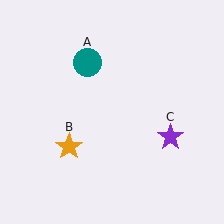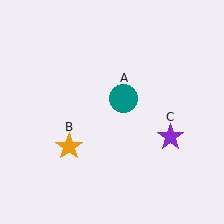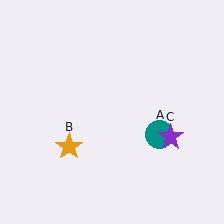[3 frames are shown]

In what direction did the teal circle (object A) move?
The teal circle (object A) moved down and to the right.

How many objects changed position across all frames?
1 object changed position: teal circle (object A).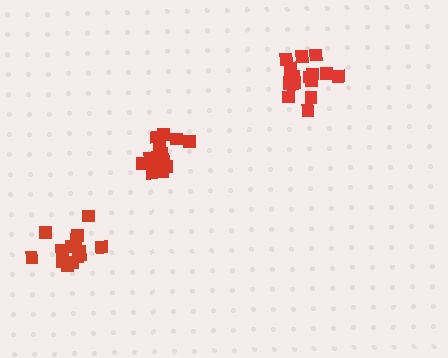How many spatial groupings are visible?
There are 3 spatial groupings.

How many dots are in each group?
Group 1: 18 dots, Group 2: 16 dots, Group 3: 14 dots (48 total).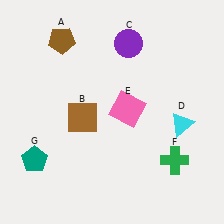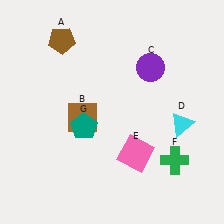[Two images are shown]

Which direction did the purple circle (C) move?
The purple circle (C) moved down.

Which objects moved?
The objects that moved are: the purple circle (C), the pink square (E), the teal pentagon (G).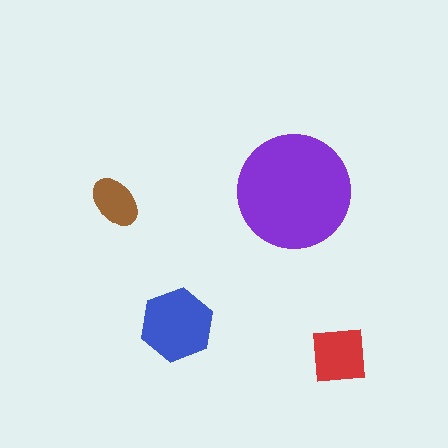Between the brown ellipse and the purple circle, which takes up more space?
The purple circle.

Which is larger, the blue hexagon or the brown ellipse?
The blue hexagon.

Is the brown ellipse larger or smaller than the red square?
Smaller.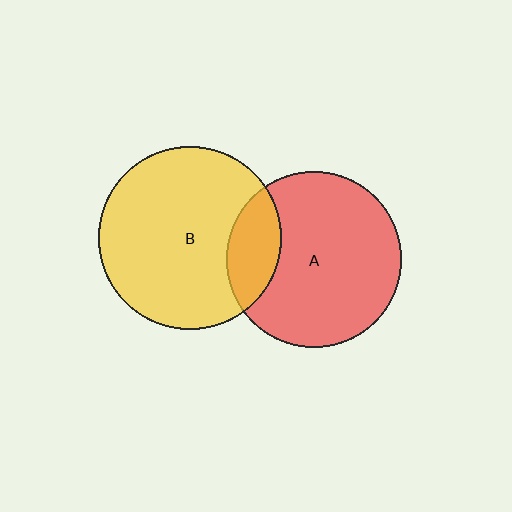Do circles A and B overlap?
Yes.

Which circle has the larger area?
Circle B (yellow).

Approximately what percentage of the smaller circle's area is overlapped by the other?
Approximately 20%.